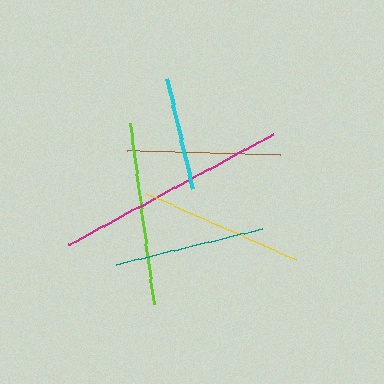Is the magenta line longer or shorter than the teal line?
The magenta line is longer than the teal line.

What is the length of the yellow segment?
The yellow segment is approximately 165 pixels long.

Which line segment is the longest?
The magenta line is the longest at approximately 232 pixels.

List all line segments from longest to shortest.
From longest to shortest: magenta, lime, yellow, brown, teal, cyan.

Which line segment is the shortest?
The cyan line is the shortest at approximately 113 pixels.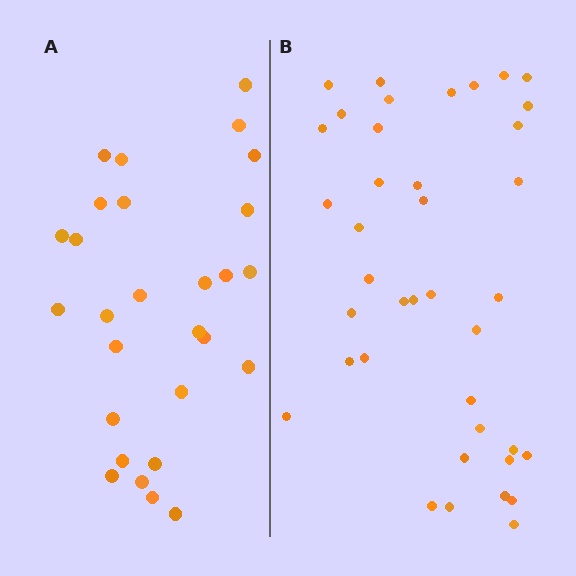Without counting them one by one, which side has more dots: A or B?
Region B (the right region) has more dots.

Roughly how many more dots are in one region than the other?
Region B has roughly 12 or so more dots than region A.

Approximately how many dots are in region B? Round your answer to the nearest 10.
About 40 dots. (The exact count is 39, which rounds to 40.)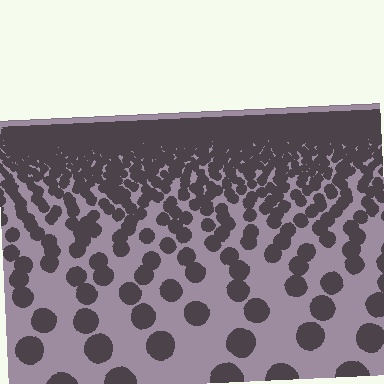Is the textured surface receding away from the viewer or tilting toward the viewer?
The surface is receding away from the viewer. Texture elements get smaller and denser toward the top.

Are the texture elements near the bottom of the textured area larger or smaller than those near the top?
Larger. Near the bottom, elements are closer to the viewer and appear at a bigger on-screen size.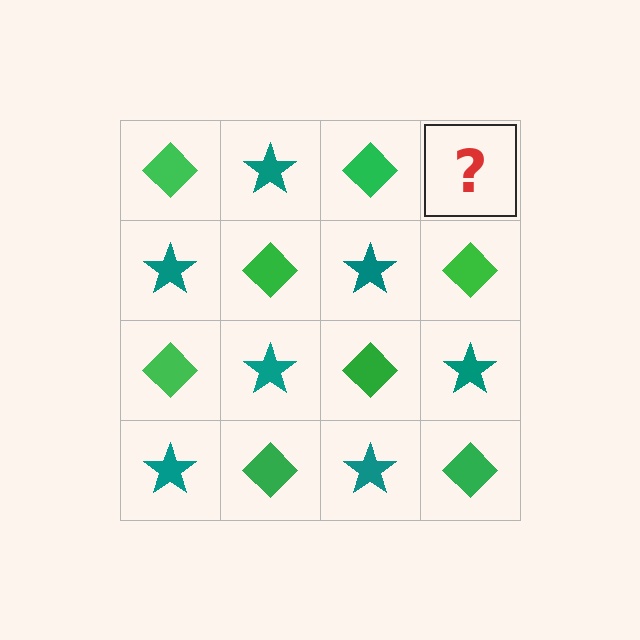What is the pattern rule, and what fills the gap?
The rule is that it alternates green diamond and teal star in a checkerboard pattern. The gap should be filled with a teal star.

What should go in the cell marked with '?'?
The missing cell should contain a teal star.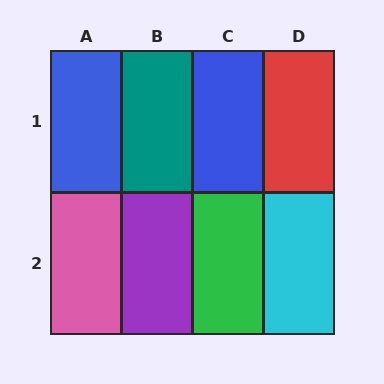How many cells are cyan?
1 cell is cyan.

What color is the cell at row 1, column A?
Blue.